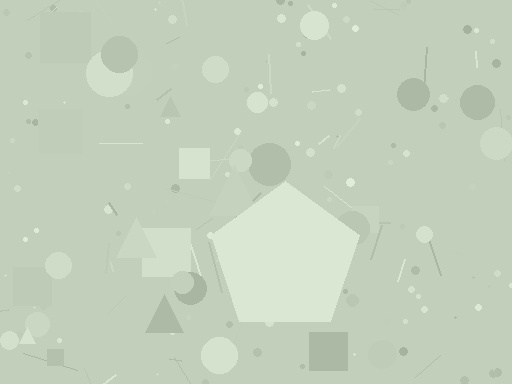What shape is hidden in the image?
A pentagon is hidden in the image.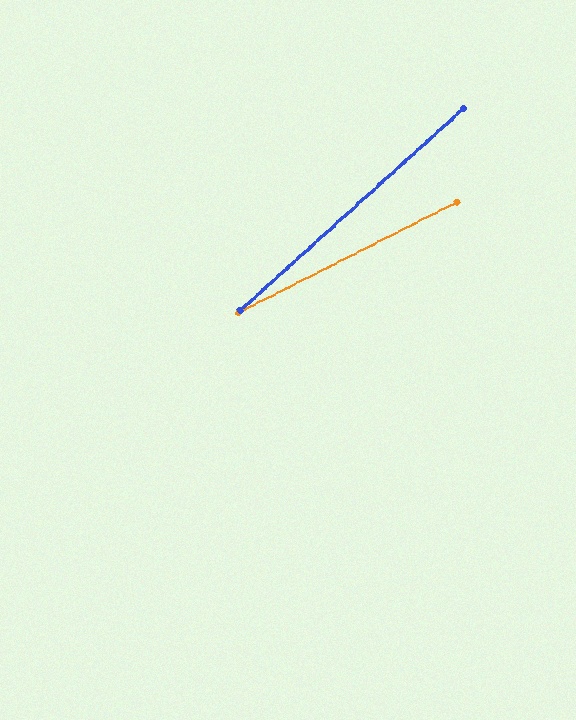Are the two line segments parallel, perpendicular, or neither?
Neither parallel nor perpendicular — they differ by about 15°.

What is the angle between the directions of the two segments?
Approximately 15 degrees.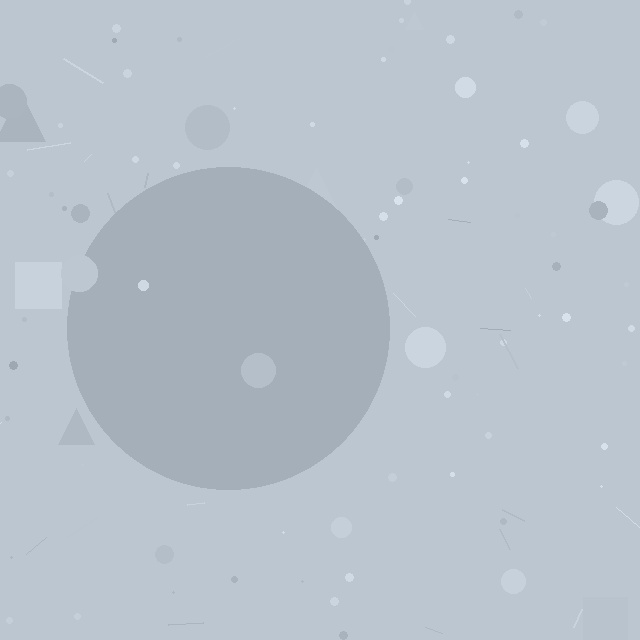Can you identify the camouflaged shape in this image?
The camouflaged shape is a circle.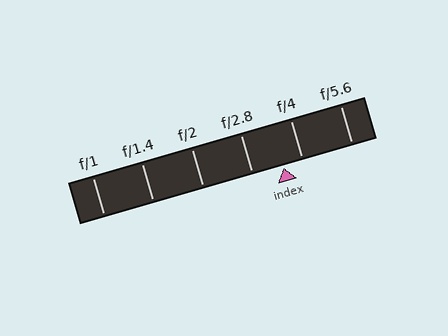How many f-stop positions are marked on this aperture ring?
There are 6 f-stop positions marked.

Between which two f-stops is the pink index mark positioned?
The index mark is between f/2.8 and f/4.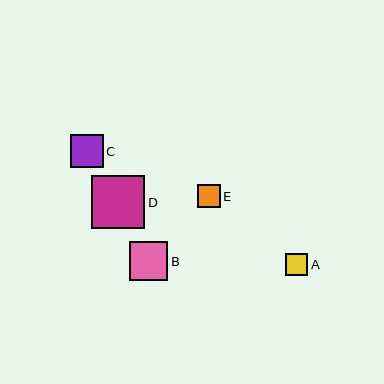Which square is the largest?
Square D is the largest with a size of approximately 53 pixels.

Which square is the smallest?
Square A is the smallest with a size of approximately 22 pixels.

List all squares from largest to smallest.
From largest to smallest: D, B, C, E, A.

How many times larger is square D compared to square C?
Square D is approximately 1.6 times the size of square C.